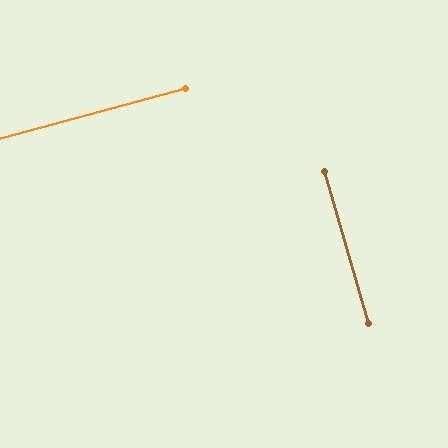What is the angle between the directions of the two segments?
Approximately 89 degrees.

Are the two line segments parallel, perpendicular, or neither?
Perpendicular — they meet at approximately 89°.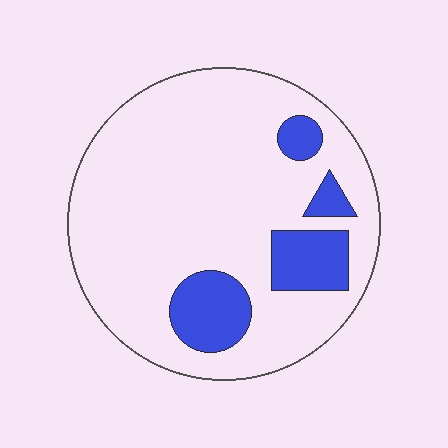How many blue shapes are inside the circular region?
4.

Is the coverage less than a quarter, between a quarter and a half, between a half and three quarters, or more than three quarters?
Less than a quarter.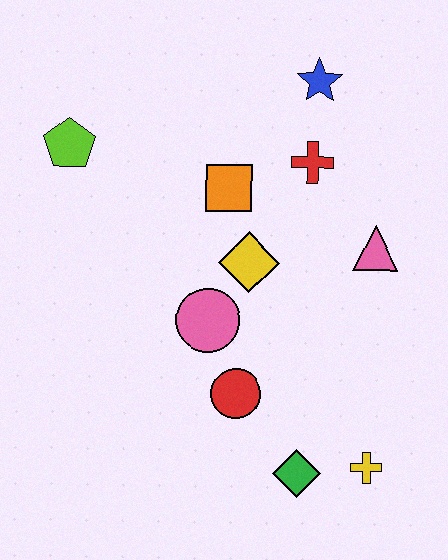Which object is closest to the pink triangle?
The red cross is closest to the pink triangle.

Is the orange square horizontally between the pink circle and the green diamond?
Yes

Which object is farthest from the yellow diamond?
The yellow cross is farthest from the yellow diamond.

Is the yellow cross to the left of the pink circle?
No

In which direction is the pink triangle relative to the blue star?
The pink triangle is below the blue star.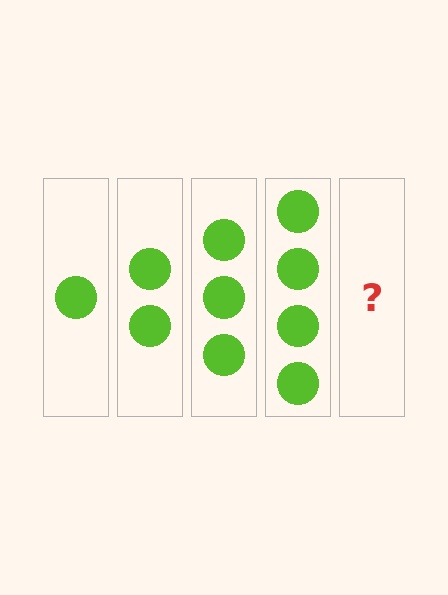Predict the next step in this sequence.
The next step is 5 circles.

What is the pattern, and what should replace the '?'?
The pattern is that each step adds one more circle. The '?' should be 5 circles.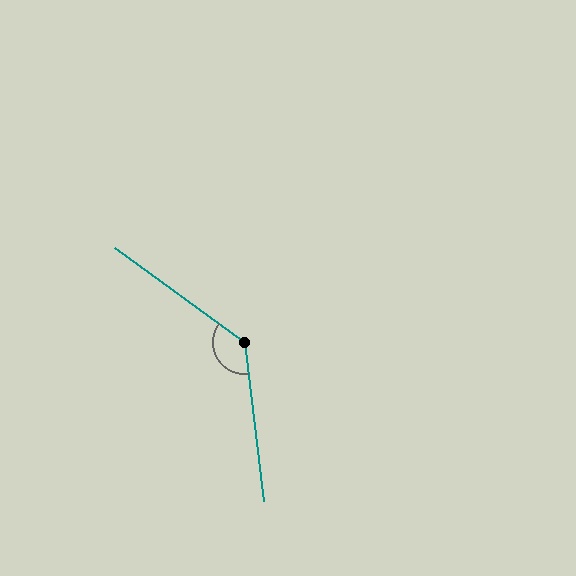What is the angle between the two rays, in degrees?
Approximately 133 degrees.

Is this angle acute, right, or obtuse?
It is obtuse.